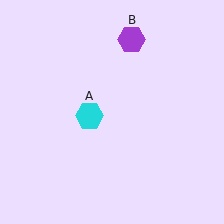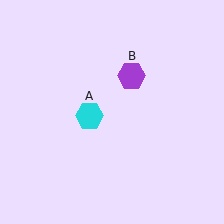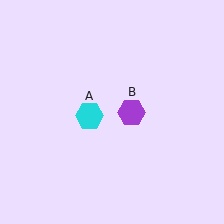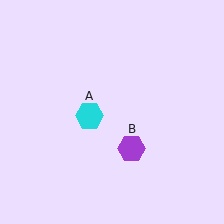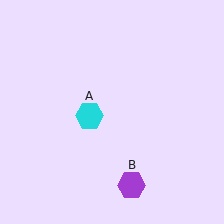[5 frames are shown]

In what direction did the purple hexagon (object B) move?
The purple hexagon (object B) moved down.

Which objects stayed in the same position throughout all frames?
Cyan hexagon (object A) remained stationary.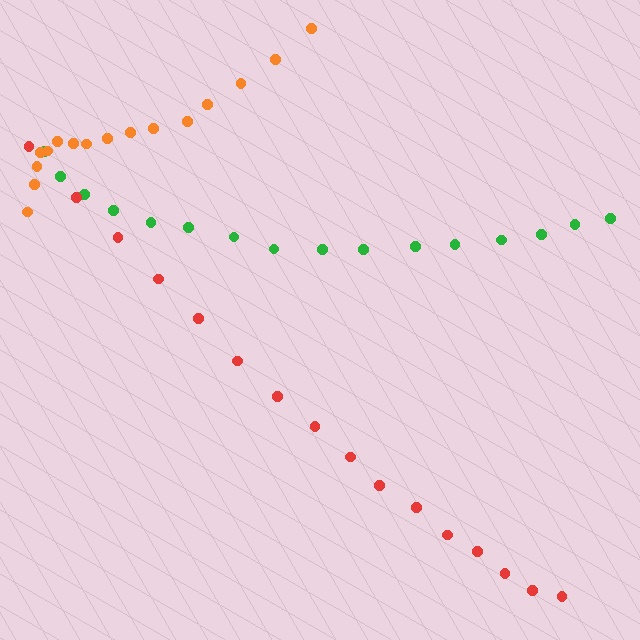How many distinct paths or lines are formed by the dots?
There are 3 distinct paths.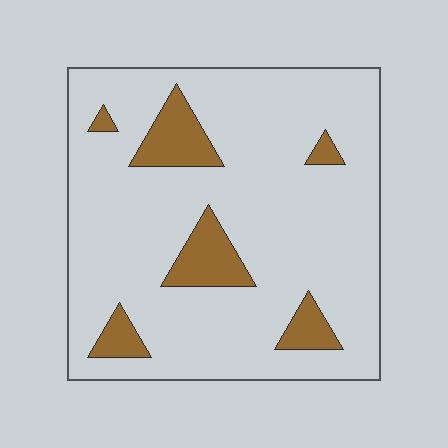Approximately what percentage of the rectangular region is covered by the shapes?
Approximately 15%.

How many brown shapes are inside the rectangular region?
6.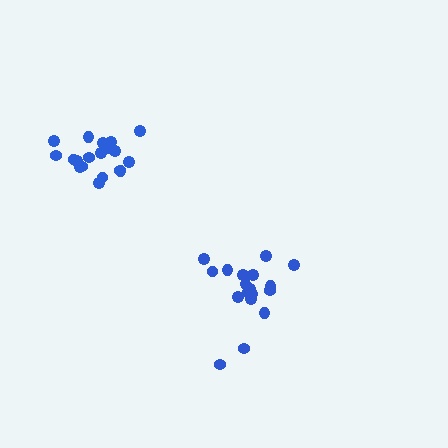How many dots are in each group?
Group 1: 19 dots, Group 2: 18 dots (37 total).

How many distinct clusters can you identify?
There are 2 distinct clusters.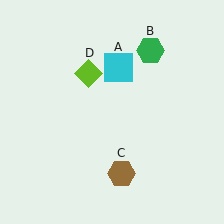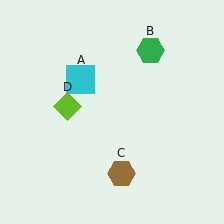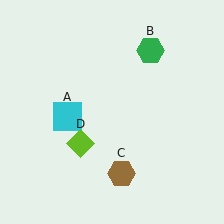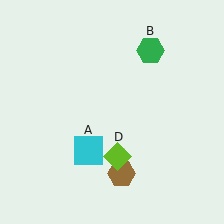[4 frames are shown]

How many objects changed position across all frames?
2 objects changed position: cyan square (object A), lime diamond (object D).